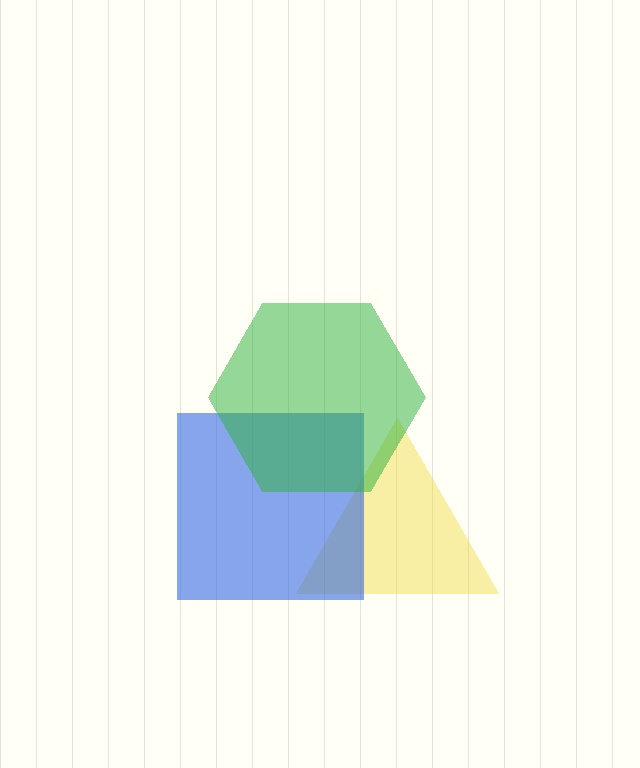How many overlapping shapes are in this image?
There are 3 overlapping shapes in the image.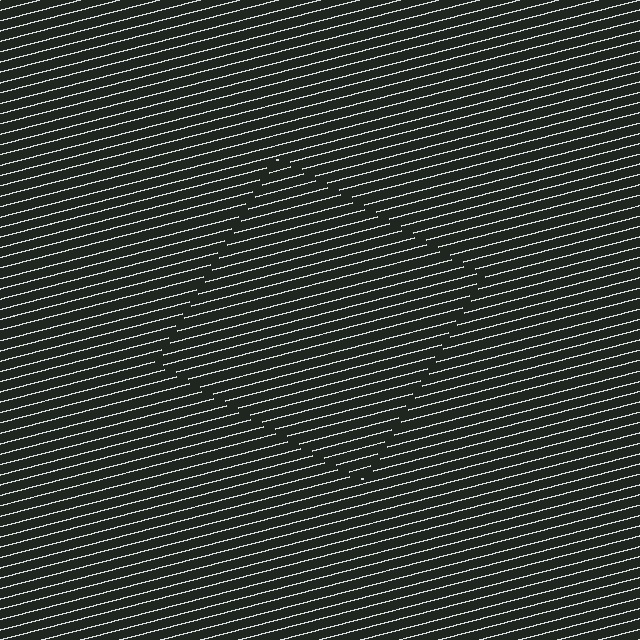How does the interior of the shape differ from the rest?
The interior of the shape contains the same grating, shifted by half a period — the contour is defined by the phase discontinuity where line-ends from the inner and outer gratings abut.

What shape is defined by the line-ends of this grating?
An illusory square. The interior of the shape contains the same grating, shifted by half a period — the contour is defined by the phase discontinuity where line-ends from the inner and outer gratings abut.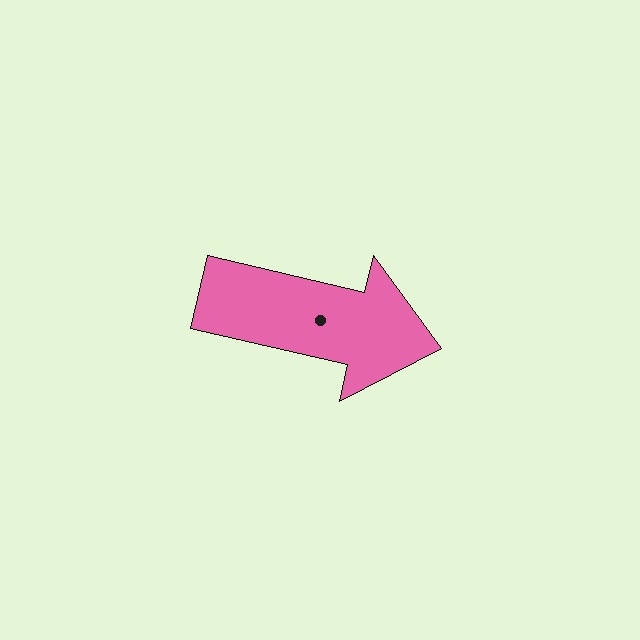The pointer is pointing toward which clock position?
Roughly 3 o'clock.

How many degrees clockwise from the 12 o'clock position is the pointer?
Approximately 103 degrees.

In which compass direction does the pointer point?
East.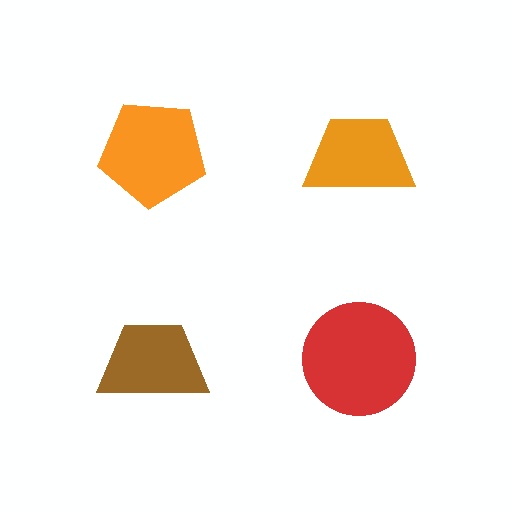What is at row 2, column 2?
A red circle.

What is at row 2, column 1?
A brown trapezoid.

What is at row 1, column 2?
An orange trapezoid.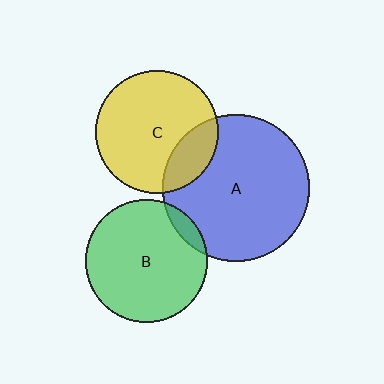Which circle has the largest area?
Circle A (blue).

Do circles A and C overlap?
Yes.